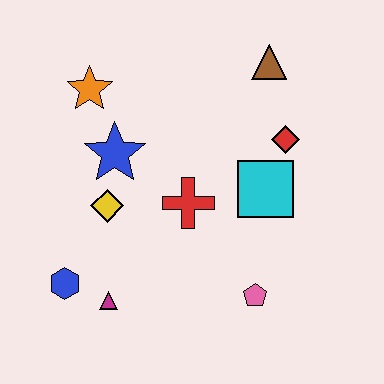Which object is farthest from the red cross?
The brown triangle is farthest from the red cross.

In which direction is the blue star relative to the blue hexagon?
The blue star is above the blue hexagon.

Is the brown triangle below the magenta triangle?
No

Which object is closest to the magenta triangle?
The blue hexagon is closest to the magenta triangle.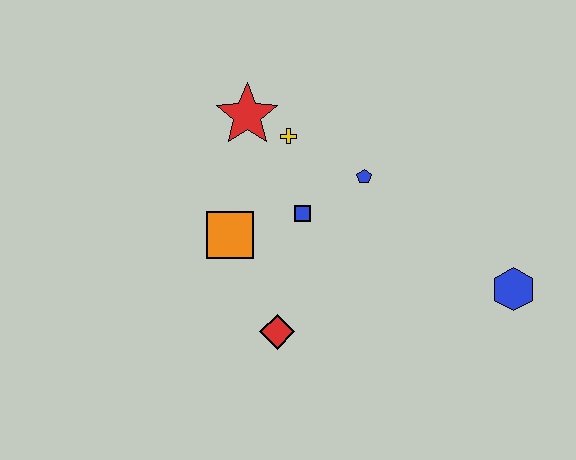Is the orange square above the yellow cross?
No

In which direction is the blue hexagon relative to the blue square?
The blue hexagon is to the right of the blue square.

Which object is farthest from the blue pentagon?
The blue hexagon is farthest from the blue pentagon.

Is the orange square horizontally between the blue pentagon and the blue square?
No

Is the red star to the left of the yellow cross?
Yes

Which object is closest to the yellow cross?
The red star is closest to the yellow cross.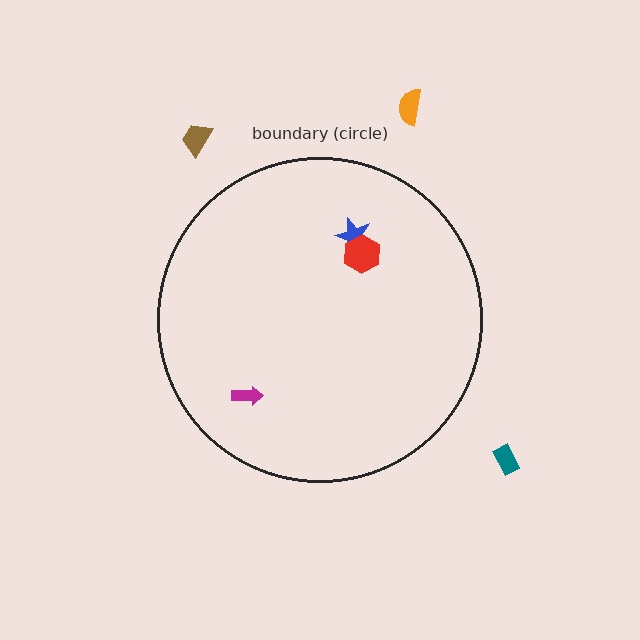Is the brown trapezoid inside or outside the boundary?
Outside.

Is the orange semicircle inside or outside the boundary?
Outside.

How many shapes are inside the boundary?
3 inside, 3 outside.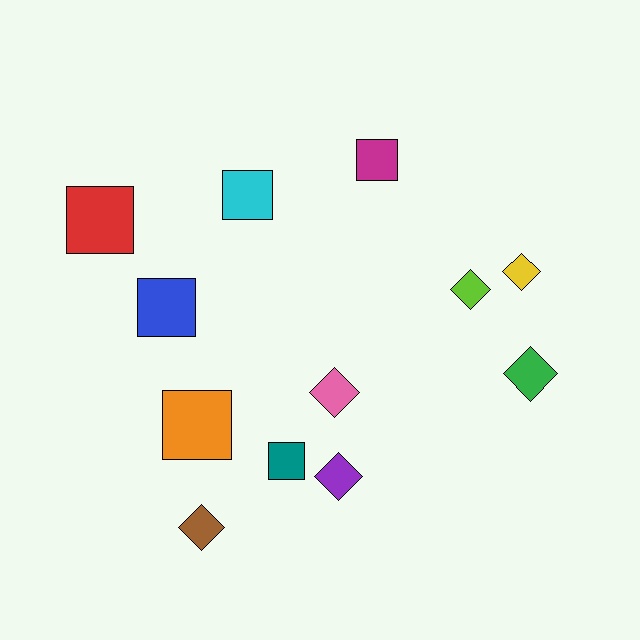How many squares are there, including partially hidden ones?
There are 6 squares.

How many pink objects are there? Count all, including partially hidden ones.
There is 1 pink object.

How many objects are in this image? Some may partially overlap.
There are 12 objects.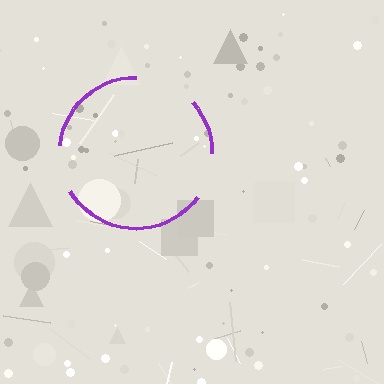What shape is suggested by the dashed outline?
The dashed outline suggests a circle.